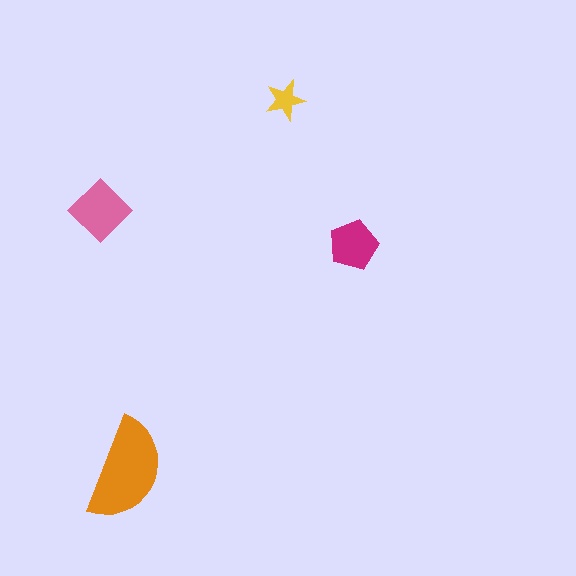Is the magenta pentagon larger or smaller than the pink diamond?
Smaller.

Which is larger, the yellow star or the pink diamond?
The pink diamond.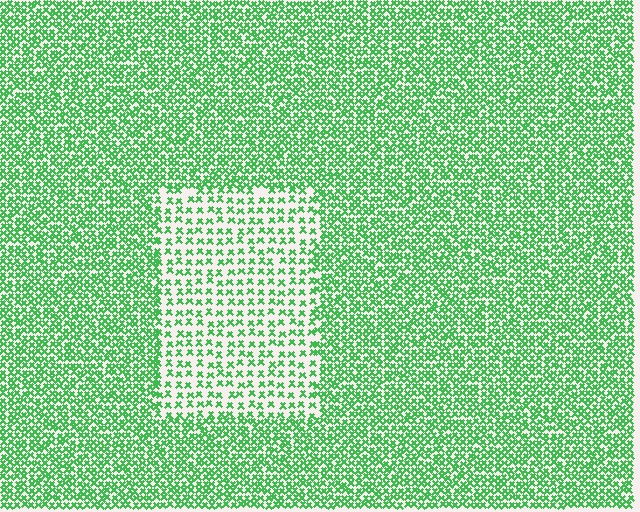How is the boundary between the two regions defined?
The boundary is defined by a change in element density (approximately 2.2x ratio). All elements are the same color, size, and shape.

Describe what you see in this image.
The image contains small green elements arranged at two different densities. A rectangle-shaped region is visible where the elements are less densely packed than the surrounding area.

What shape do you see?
I see a rectangle.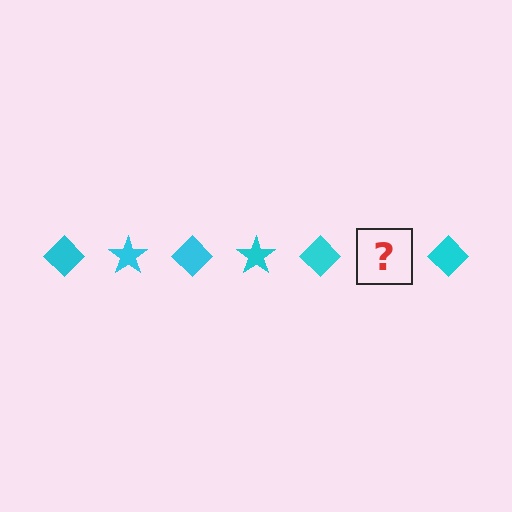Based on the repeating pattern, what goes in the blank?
The blank should be a cyan star.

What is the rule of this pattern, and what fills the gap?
The rule is that the pattern cycles through diamond, star shapes in cyan. The gap should be filled with a cyan star.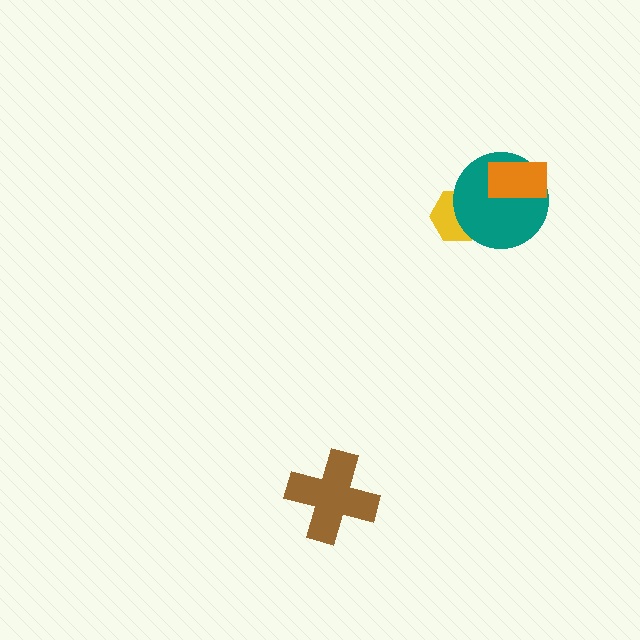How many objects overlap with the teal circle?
2 objects overlap with the teal circle.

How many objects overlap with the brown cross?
0 objects overlap with the brown cross.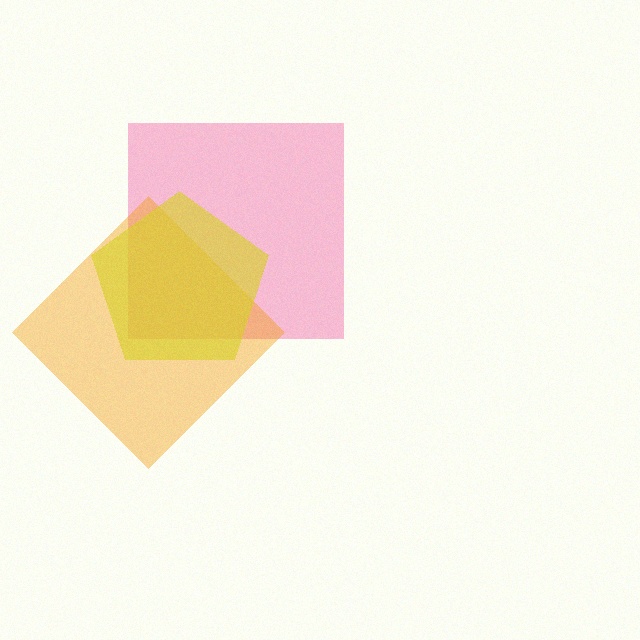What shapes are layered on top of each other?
The layered shapes are: a pink square, an orange diamond, a yellow pentagon.